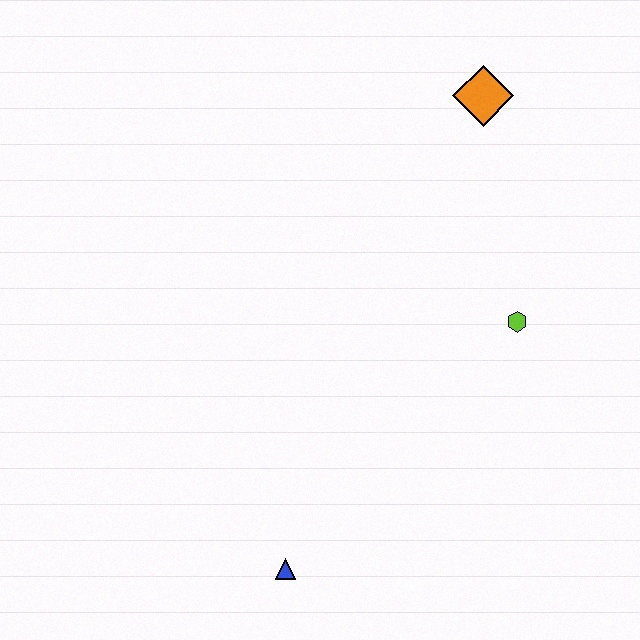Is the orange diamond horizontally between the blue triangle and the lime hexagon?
Yes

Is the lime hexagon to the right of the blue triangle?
Yes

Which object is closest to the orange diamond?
The lime hexagon is closest to the orange diamond.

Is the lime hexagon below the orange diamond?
Yes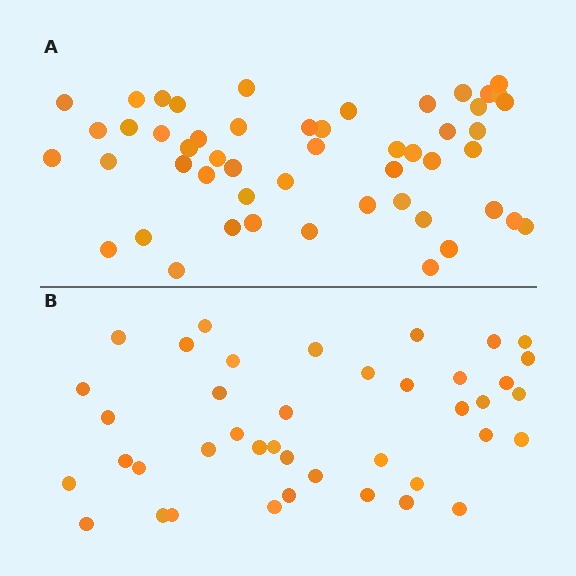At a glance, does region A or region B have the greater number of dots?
Region A (the top region) has more dots.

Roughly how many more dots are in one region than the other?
Region A has roughly 10 or so more dots than region B.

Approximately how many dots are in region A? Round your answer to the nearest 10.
About 50 dots. (The exact count is 51, which rounds to 50.)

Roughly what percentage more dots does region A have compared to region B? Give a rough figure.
About 25% more.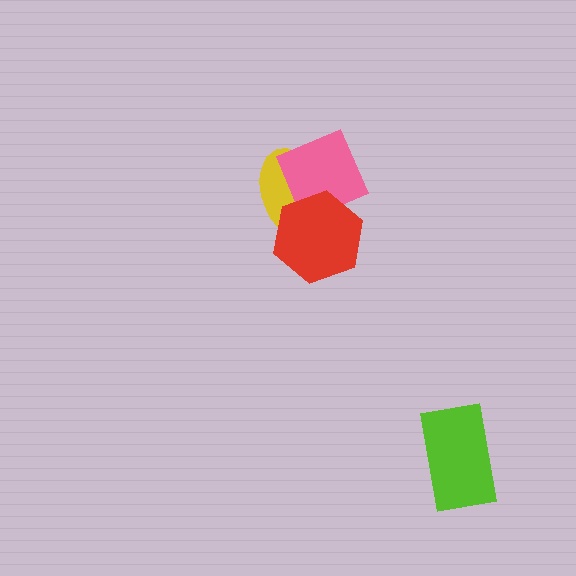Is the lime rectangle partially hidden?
No, no other shape covers it.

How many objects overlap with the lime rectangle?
0 objects overlap with the lime rectangle.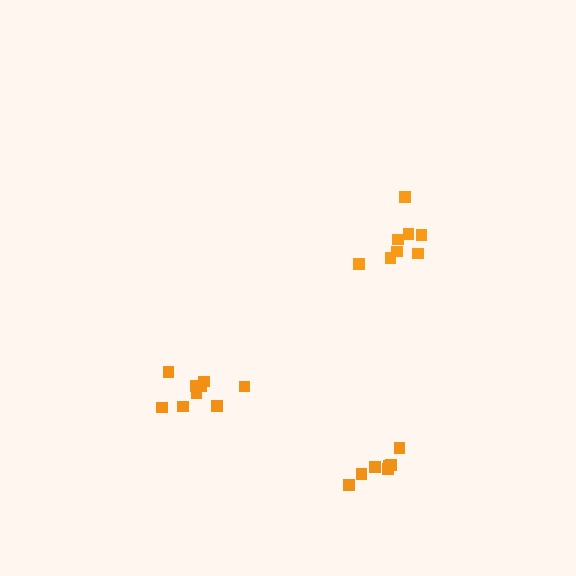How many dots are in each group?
Group 1: 8 dots, Group 2: 9 dots, Group 3: 7 dots (24 total).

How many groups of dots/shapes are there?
There are 3 groups.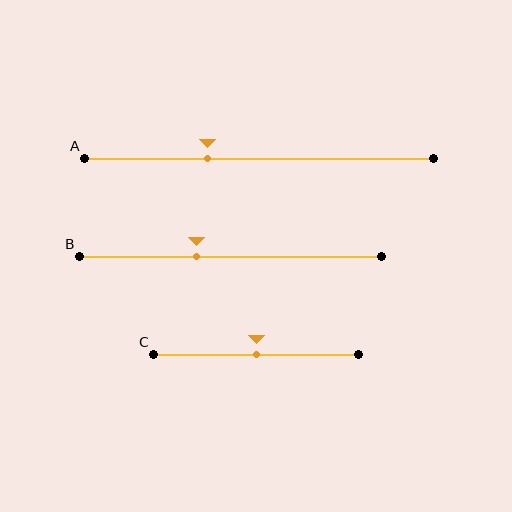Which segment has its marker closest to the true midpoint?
Segment C has its marker closest to the true midpoint.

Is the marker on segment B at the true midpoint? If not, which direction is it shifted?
No, the marker on segment B is shifted to the left by about 11% of the segment length.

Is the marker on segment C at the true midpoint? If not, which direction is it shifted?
Yes, the marker on segment C is at the true midpoint.